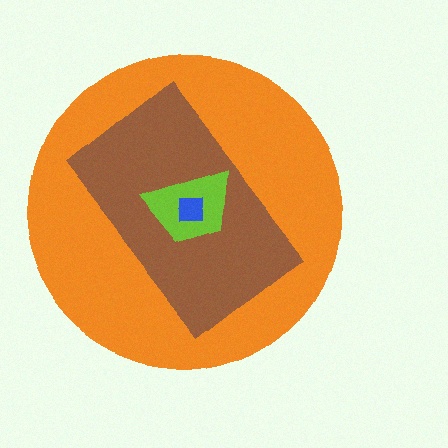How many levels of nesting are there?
4.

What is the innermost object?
The blue square.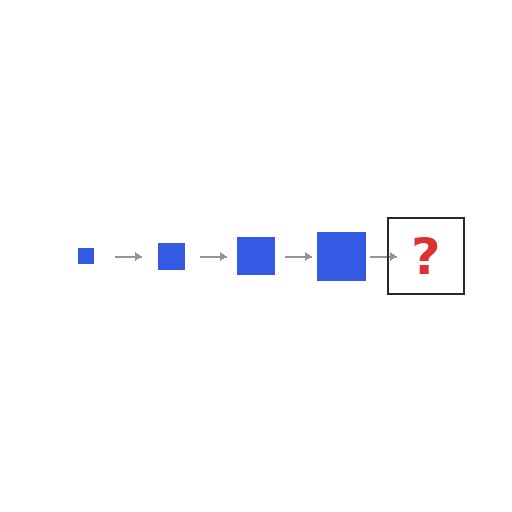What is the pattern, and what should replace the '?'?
The pattern is that the square gets progressively larger each step. The '?' should be a blue square, larger than the previous one.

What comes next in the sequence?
The next element should be a blue square, larger than the previous one.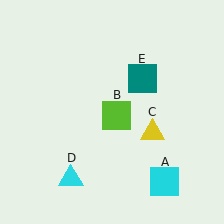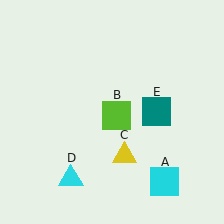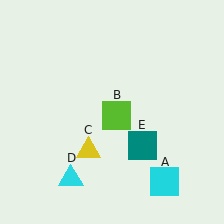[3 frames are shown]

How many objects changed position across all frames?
2 objects changed position: yellow triangle (object C), teal square (object E).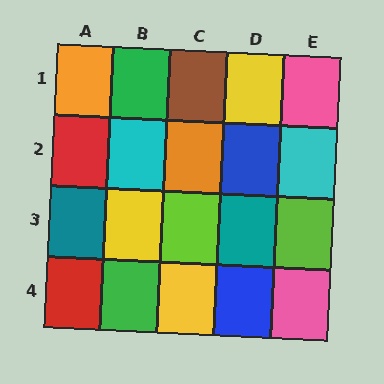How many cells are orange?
2 cells are orange.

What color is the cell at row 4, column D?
Blue.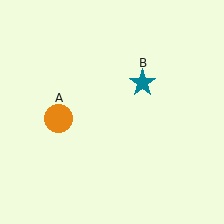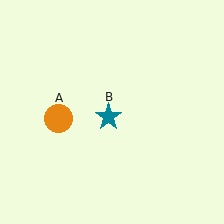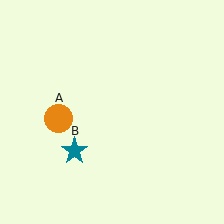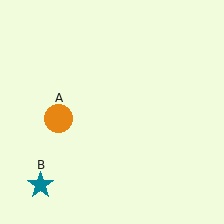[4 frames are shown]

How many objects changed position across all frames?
1 object changed position: teal star (object B).